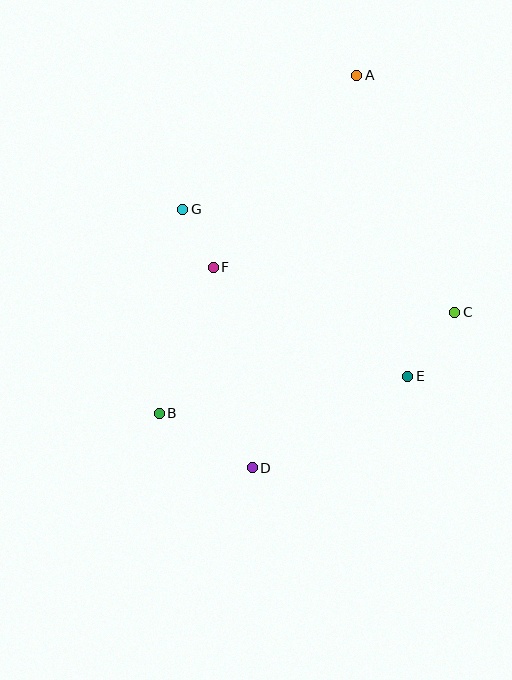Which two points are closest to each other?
Points F and G are closest to each other.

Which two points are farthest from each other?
Points A and D are farthest from each other.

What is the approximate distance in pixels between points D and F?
The distance between D and F is approximately 204 pixels.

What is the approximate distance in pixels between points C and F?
The distance between C and F is approximately 246 pixels.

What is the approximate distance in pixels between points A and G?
The distance between A and G is approximately 219 pixels.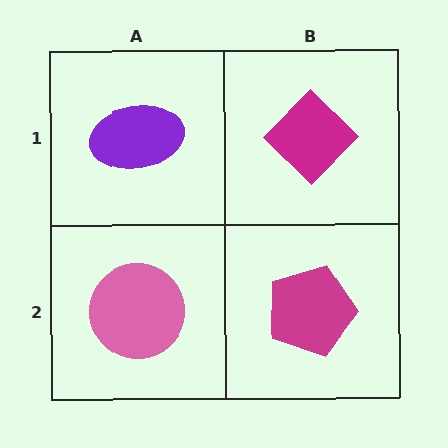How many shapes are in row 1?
2 shapes.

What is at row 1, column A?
A purple ellipse.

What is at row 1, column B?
A magenta diamond.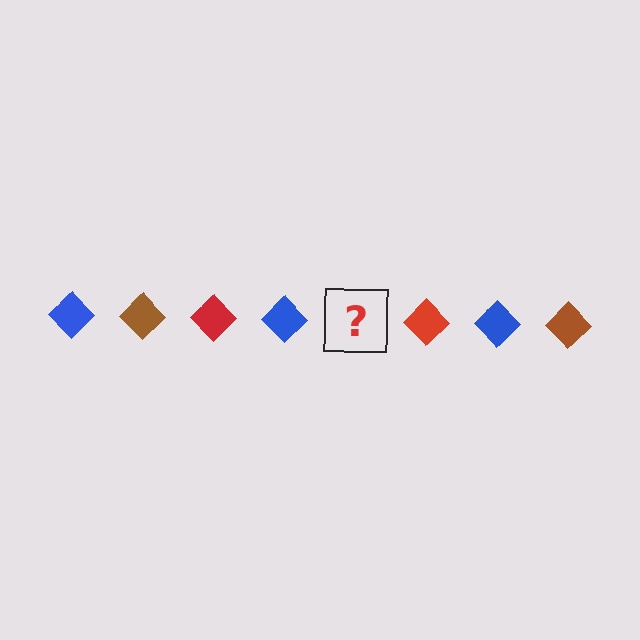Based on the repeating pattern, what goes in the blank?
The blank should be a brown diamond.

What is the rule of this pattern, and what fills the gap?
The rule is that the pattern cycles through blue, brown, red diamonds. The gap should be filled with a brown diamond.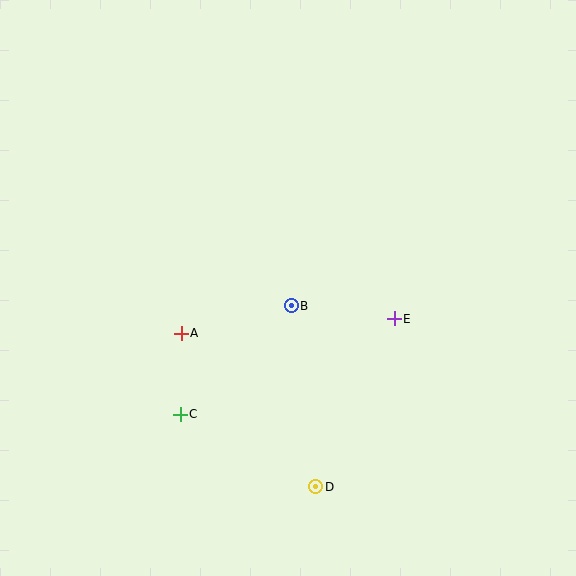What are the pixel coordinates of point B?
Point B is at (291, 306).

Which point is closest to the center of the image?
Point B at (291, 306) is closest to the center.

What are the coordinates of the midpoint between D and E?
The midpoint between D and E is at (355, 403).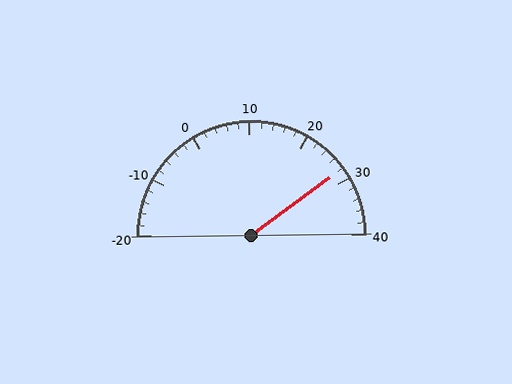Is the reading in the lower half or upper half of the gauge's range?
The reading is in the upper half of the range (-20 to 40).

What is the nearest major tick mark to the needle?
The nearest major tick mark is 30.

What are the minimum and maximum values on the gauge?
The gauge ranges from -20 to 40.